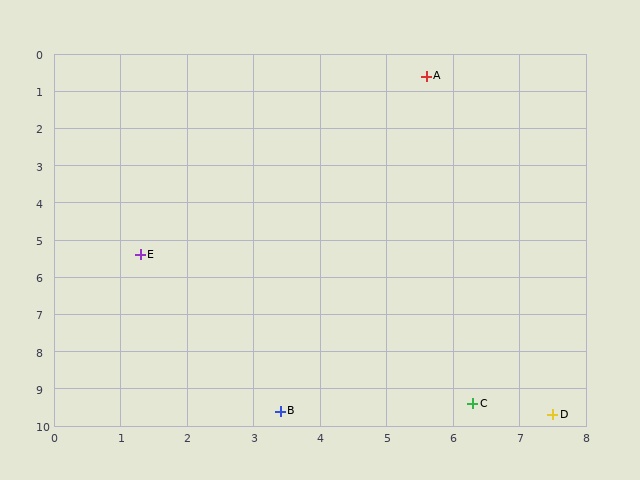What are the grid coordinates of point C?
Point C is at approximately (6.3, 9.4).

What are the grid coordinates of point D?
Point D is at approximately (7.5, 9.7).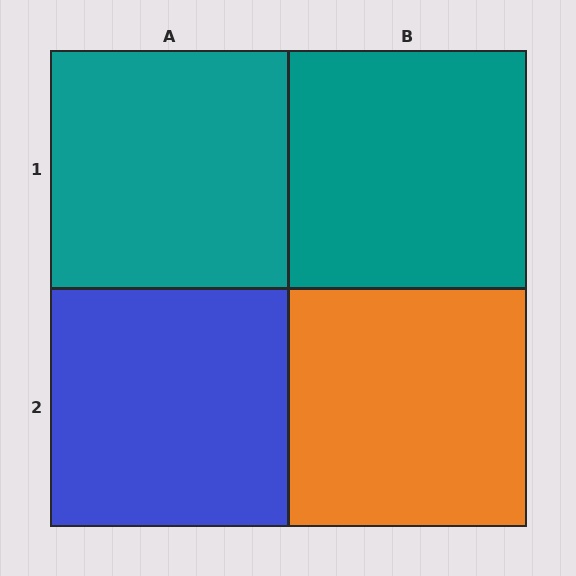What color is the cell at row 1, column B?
Teal.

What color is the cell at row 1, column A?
Teal.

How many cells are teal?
2 cells are teal.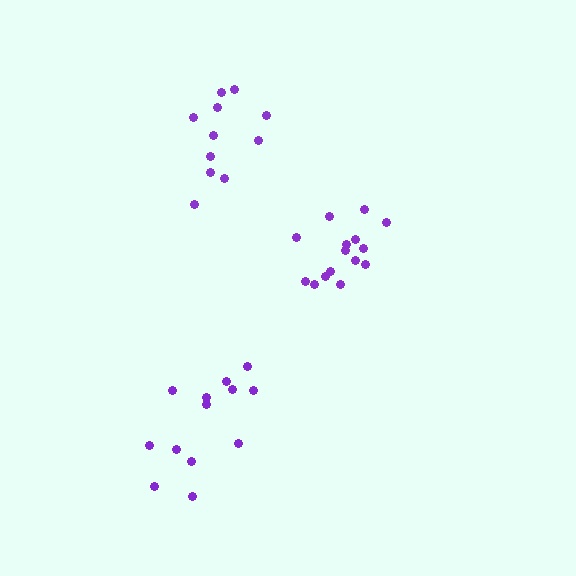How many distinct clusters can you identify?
There are 3 distinct clusters.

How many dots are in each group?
Group 1: 15 dots, Group 2: 13 dots, Group 3: 11 dots (39 total).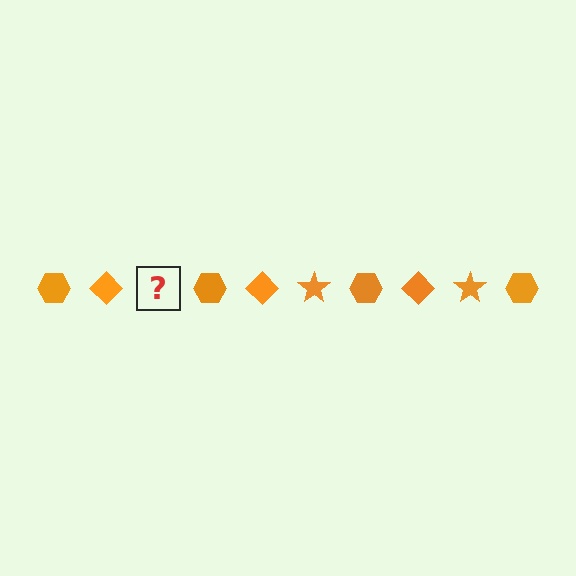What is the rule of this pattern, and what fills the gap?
The rule is that the pattern cycles through hexagon, diamond, star shapes in orange. The gap should be filled with an orange star.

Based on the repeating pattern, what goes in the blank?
The blank should be an orange star.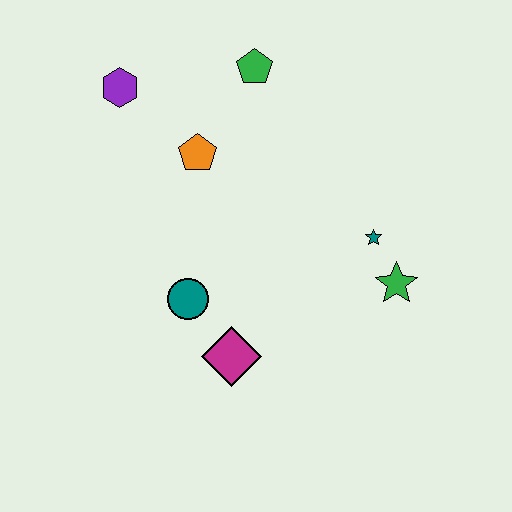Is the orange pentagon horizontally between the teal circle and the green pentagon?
Yes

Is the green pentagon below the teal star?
No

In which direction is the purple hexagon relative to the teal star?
The purple hexagon is to the left of the teal star.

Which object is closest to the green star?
The teal star is closest to the green star.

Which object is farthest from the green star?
The purple hexagon is farthest from the green star.